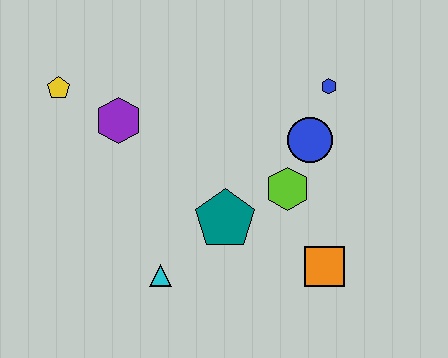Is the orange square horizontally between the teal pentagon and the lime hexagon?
No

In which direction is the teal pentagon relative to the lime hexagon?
The teal pentagon is to the left of the lime hexagon.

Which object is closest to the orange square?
The lime hexagon is closest to the orange square.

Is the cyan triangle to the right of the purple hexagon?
Yes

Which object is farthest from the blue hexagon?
The yellow pentagon is farthest from the blue hexagon.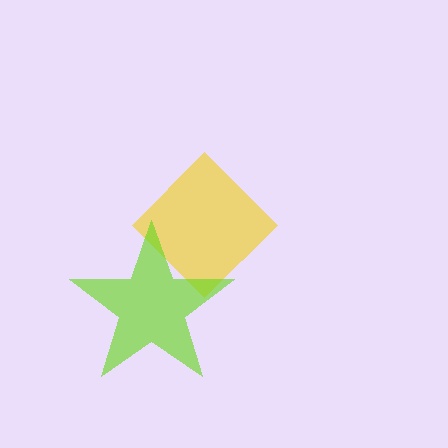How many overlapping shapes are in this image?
There are 2 overlapping shapes in the image.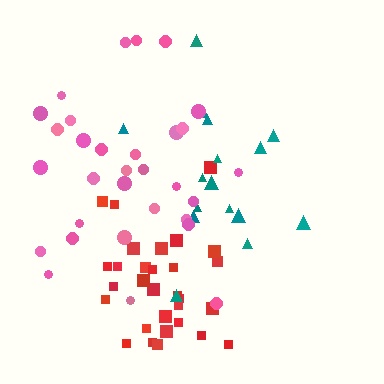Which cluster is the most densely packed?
Red.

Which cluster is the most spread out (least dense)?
Pink.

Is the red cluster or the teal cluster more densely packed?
Red.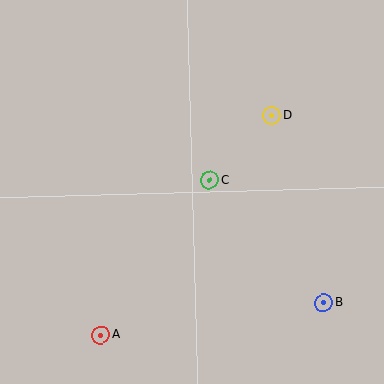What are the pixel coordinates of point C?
Point C is at (209, 180).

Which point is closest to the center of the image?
Point C at (209, 180) is closest to the center.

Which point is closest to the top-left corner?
Point C is closest to the top-left corner.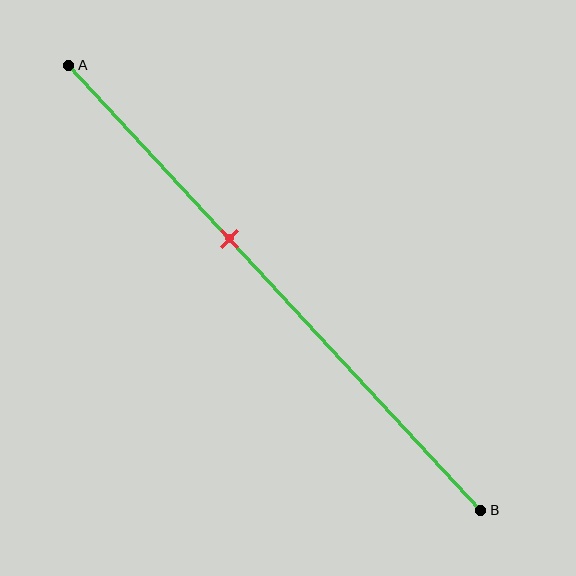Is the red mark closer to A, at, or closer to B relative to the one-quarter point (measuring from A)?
The red mark is closer to point B than the one-quarter point of segment AB.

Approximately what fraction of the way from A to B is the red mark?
The red mark is approximately 40% of the way from A to B.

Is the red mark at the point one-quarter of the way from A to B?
No, the mark is at about 40% from A, not at the 25% one-quarter point.